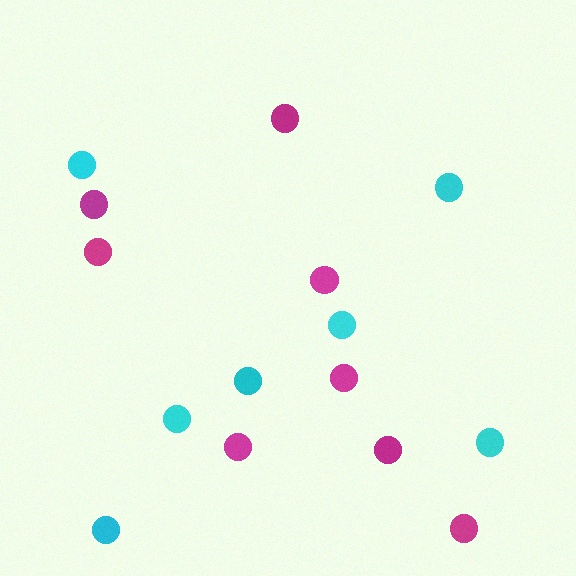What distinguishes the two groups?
There are 2 groups: one group of cyan circles (7) and one group of magenta circles (8).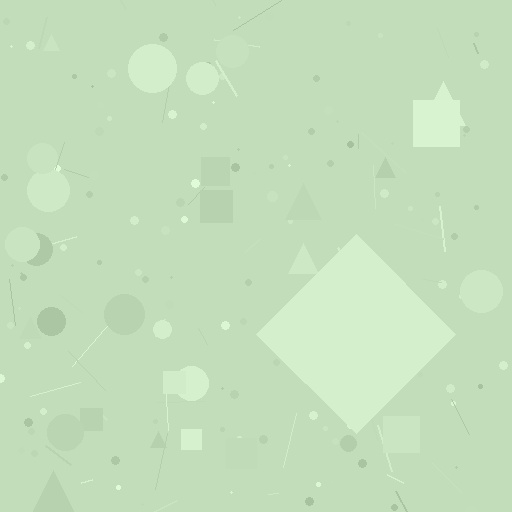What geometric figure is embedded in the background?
A diamond is embedded in the background.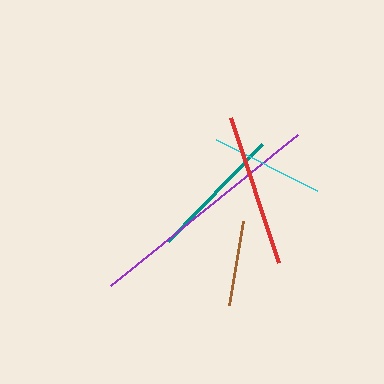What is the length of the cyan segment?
The cyan segment is approximately 113 pixels long.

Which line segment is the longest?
The purple line is the longest at approximately 240 pixels.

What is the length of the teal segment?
The teal segment is approximately 135 pixels long.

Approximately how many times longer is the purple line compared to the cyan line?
The purple line is approximately 2.1 times the length of the cyan line.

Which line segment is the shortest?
The brown line is the shortest at approximately 85 pixels.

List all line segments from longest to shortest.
From longest to shortest: purple, red, teal, cyan, brown.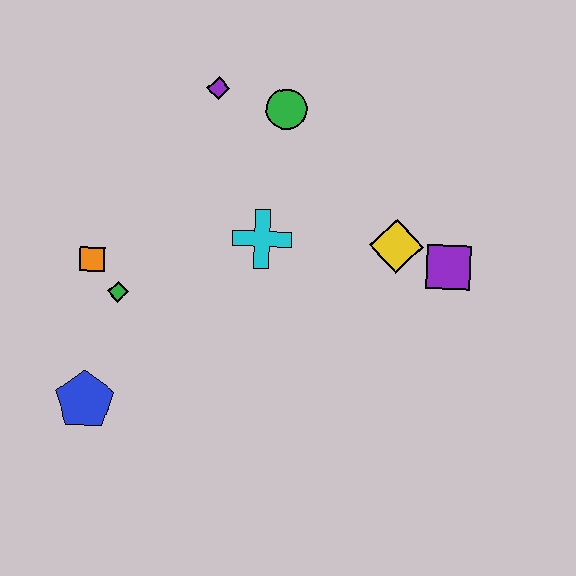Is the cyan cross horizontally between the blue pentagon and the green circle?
Yes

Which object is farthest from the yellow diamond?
The blue pentagon is farthest from the yellow diamond.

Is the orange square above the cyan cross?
No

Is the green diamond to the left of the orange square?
No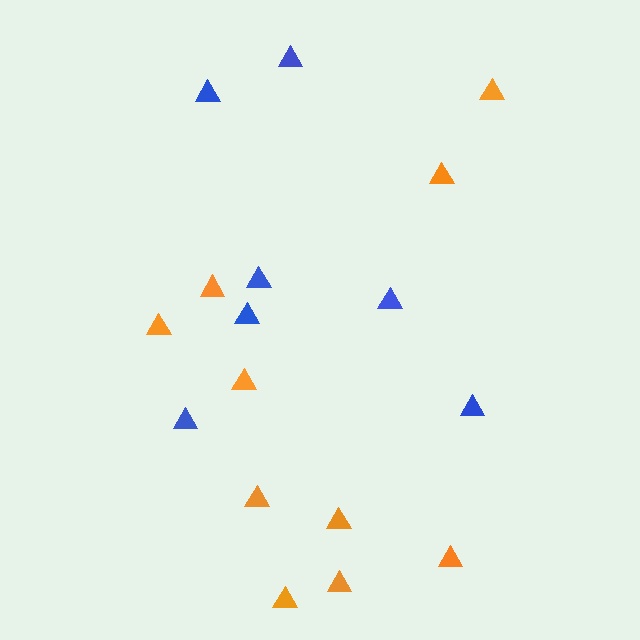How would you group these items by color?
There are 2 groups: one group of blue triangles (7) and one group of orange triangles (10).